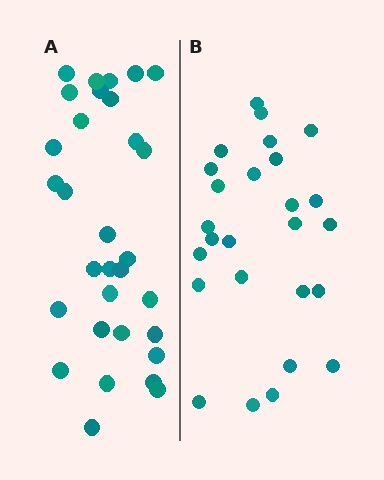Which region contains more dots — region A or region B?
Region A (the left region) has more dots.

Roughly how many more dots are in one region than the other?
Region A has about 5 more dots than region B.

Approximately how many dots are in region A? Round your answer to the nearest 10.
About 30 dots. (The exact count is 31, which rounds to 30.)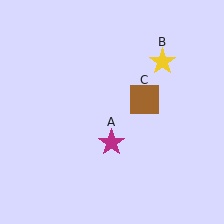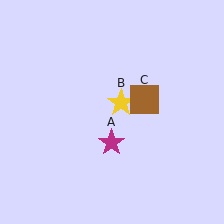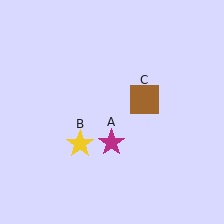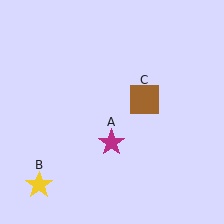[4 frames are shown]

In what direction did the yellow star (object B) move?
The yellow star (object B) moved down and to the left.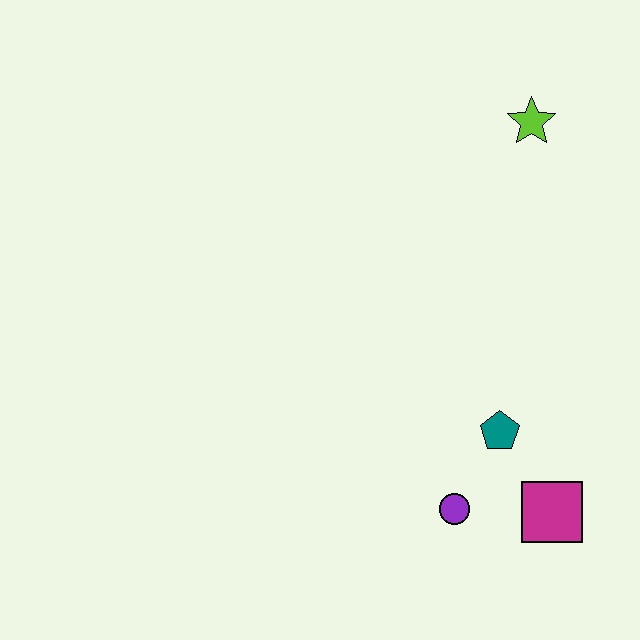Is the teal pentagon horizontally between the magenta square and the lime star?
No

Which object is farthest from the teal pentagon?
The lime star is farthest from the teal pentagon.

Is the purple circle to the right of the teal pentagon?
No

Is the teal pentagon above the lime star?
No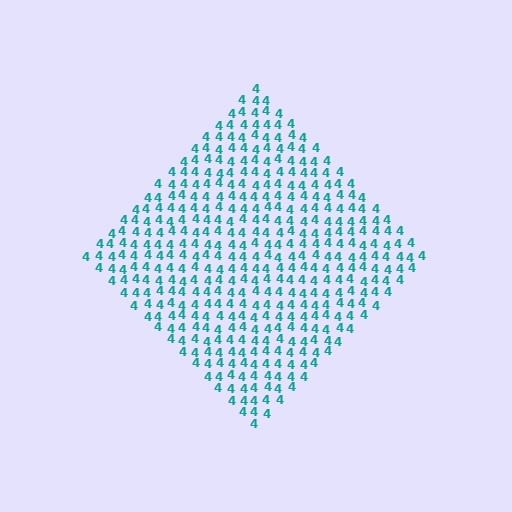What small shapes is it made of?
It is made of small digit 4's.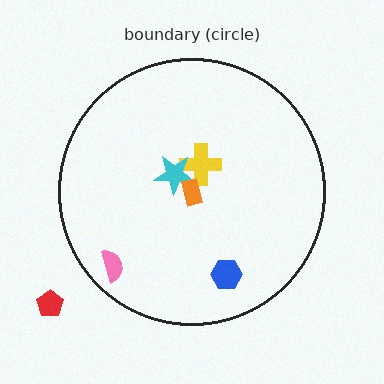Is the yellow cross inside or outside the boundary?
Inside.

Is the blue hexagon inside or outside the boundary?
Inside.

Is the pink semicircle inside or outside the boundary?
Inside.